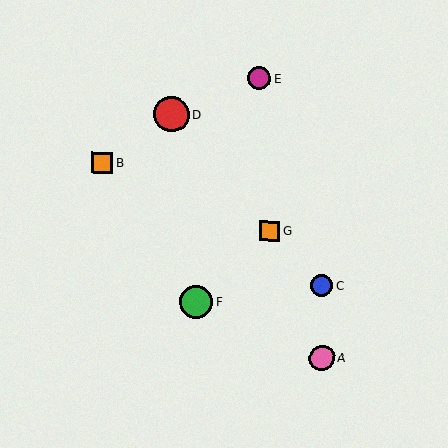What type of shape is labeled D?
Shape D is a red circle.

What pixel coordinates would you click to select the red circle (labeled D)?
Click at (172, 115) to select the red circle D.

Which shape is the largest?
The red circle (labeled D) is the largest.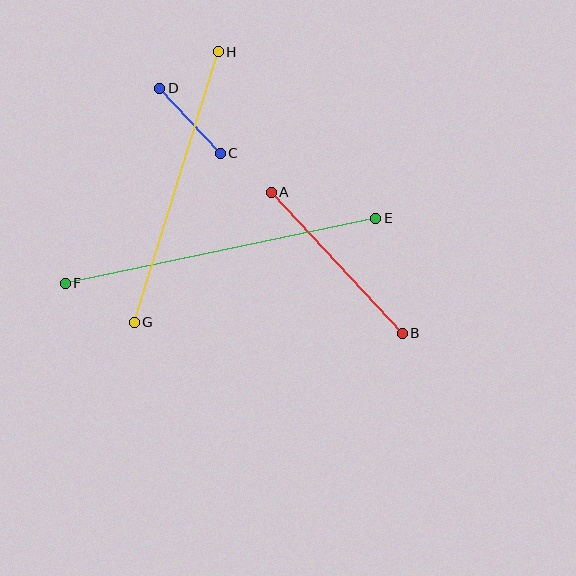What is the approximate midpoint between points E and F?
The midpoint is at approximately (221, 251) pixels.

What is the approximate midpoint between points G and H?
The midpoint is at approximately (176, 187) pixels.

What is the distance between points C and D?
The distance is approximately 89 pixels.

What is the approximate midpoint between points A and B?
The midpoint is at approximately (337, 263) pixels.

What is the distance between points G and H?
The distance is approximately 283 pixels.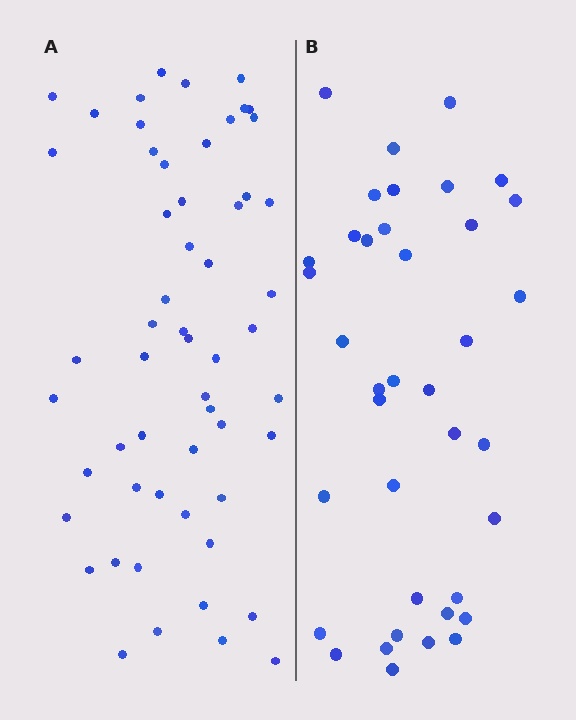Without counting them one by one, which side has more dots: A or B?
Region A (the left region) has more dots.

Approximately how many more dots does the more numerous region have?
Region A has approximately 20 more dots than region B.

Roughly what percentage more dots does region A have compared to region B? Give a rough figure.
About 45% more.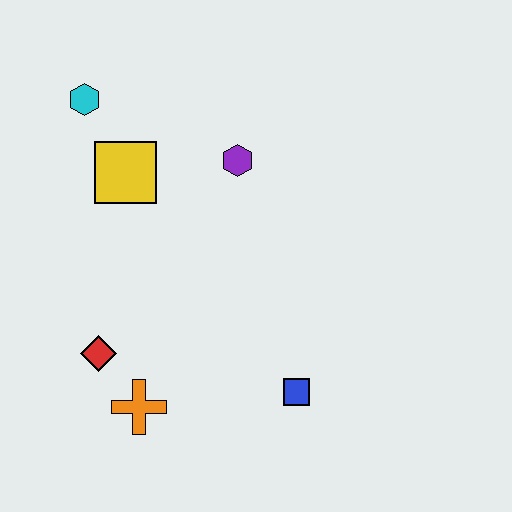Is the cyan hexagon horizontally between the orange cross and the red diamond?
No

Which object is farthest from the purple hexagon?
The orange cross is farthest from the purple hexagon.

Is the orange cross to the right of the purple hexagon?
No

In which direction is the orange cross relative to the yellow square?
The orange cross is below the yellow square.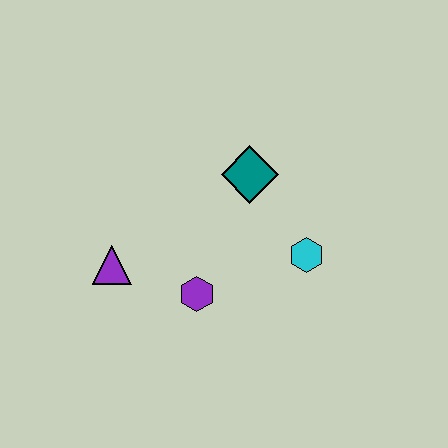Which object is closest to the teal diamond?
The cyan hexagon is closest to the teal diamond.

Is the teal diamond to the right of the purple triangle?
Yes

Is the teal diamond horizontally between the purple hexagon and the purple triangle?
No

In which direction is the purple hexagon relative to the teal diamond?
The purple hexagon is below the teal diamond.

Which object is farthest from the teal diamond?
The purple triangle is farthest from the teal diamond.